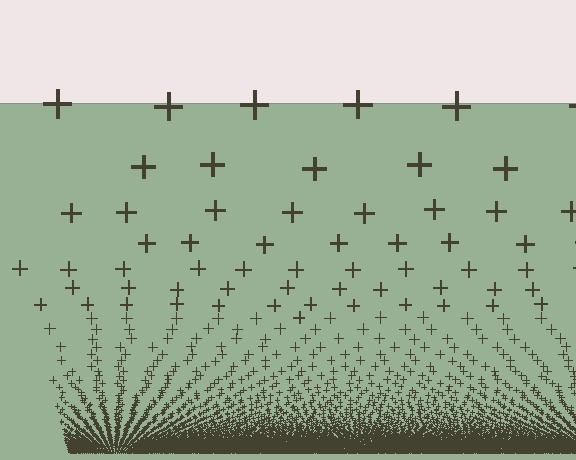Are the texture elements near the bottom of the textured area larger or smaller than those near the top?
Smaller. The gradient is inverted — elements near the bottom are smaller and denser.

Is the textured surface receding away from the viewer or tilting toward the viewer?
The surface appears to tilt toward the viewer. Texture elements get larger and sparser toward the top.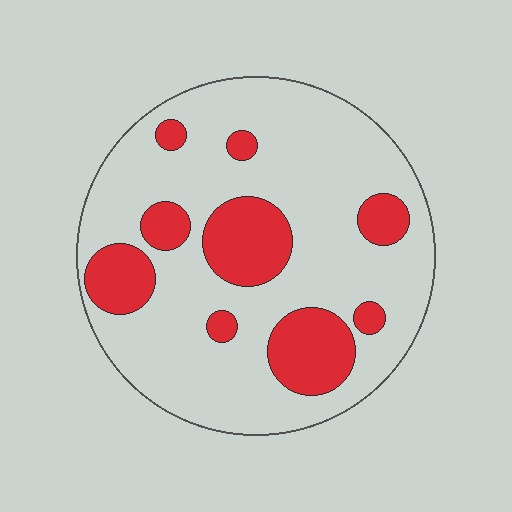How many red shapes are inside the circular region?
9.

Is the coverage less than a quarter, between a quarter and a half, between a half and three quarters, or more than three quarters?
Less than a quarter.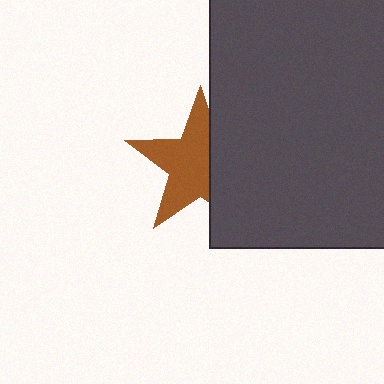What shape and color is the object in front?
The object in front is a dark gray rectangle.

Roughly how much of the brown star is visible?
About half of it is visible (roughly 63%).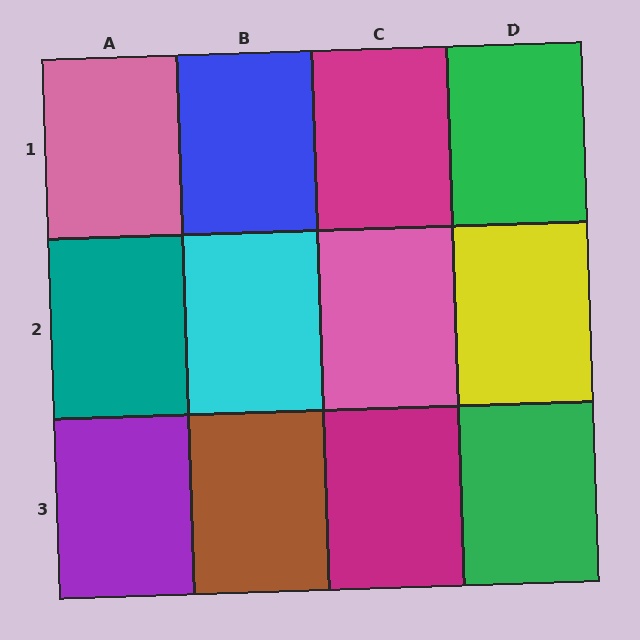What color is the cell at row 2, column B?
Cyan.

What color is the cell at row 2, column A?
Teal.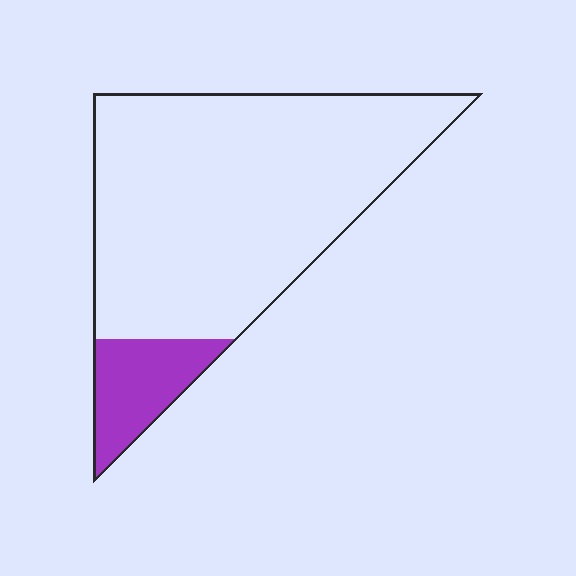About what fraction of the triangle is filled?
About one eighth (1/8).